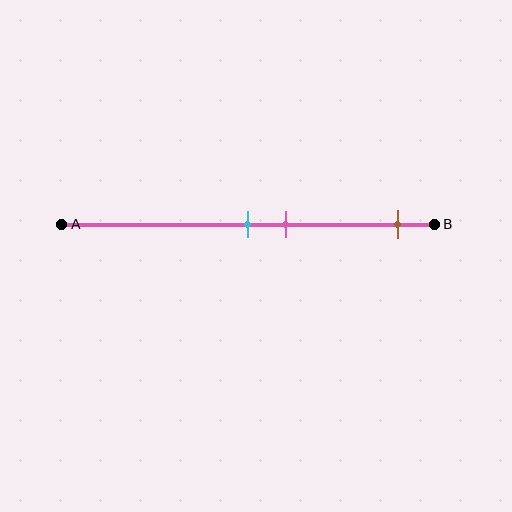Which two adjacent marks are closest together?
The cyan and pink marks are the closest adjacent pair.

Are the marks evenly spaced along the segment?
No, the marks are not evenly spaced.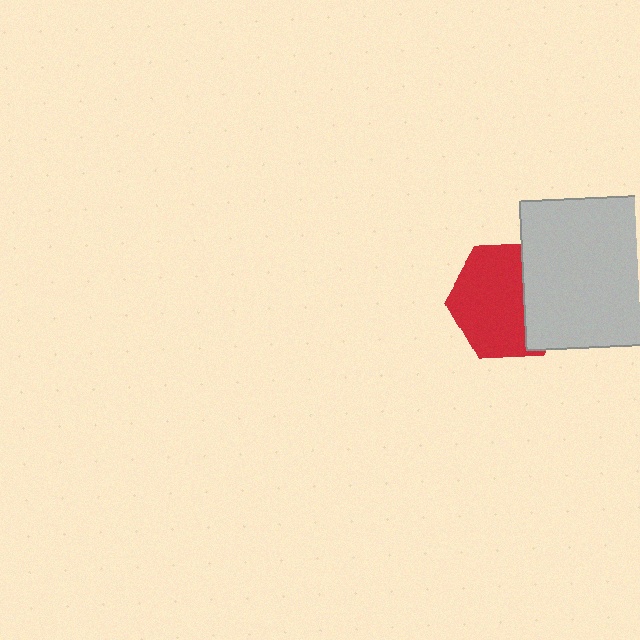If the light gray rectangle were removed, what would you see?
You would see the complete red hexagon.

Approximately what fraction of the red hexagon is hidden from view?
Roughly 35% of the red hexagon is hidden behind the light gray rectangle.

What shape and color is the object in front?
The object in front is a light gray rectangle.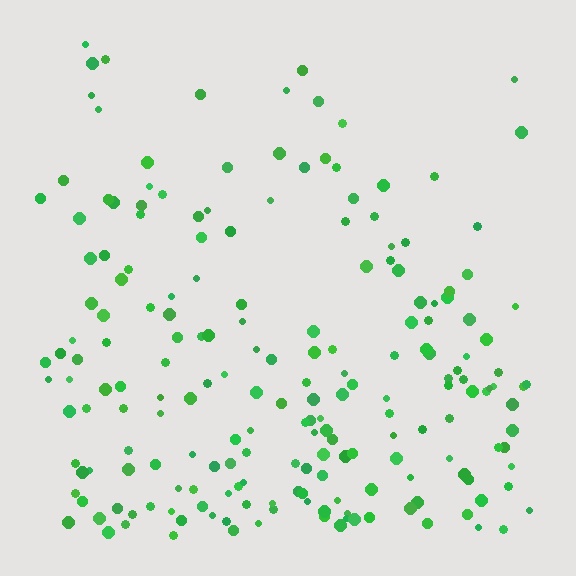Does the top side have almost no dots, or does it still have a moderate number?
Still a moderate number, just noticeably fewer than the bottom.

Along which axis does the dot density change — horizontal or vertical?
Vertical.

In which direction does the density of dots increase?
From top to bottom, with the bottom side densest.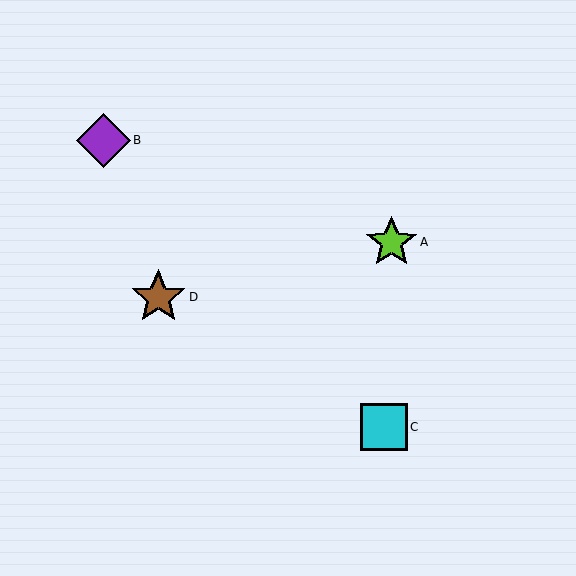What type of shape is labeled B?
Shape B is a purple diamond.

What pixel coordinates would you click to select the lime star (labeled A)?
Click at (391, 242) to select the lime star A.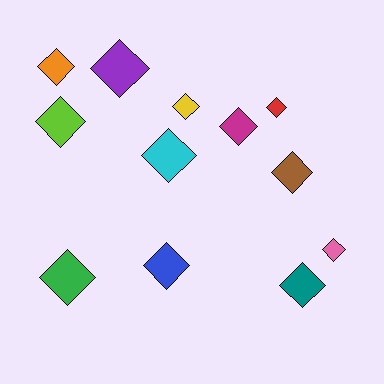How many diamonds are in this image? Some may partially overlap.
There are 12 diamonds.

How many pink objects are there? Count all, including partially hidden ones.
There is 1 pink object.